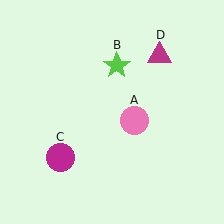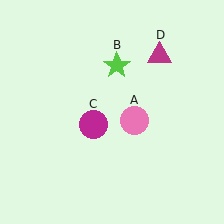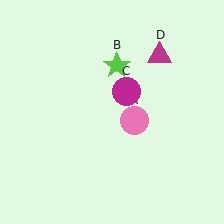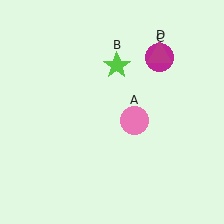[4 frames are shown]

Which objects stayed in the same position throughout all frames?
Pink circle (object A) and lime star (object B) and magenta triangle (object D) remained stationary.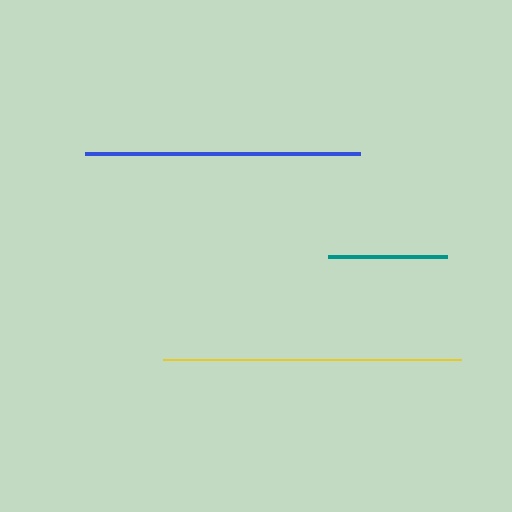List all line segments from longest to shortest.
From longest to shortest: yellow, blue, teal.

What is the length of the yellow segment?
The yellow segment is approximately 298 pixels long.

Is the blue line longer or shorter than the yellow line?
The yellow line is longer than the blue line.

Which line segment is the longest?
The yellow line is the longest at approximately 298 pixels.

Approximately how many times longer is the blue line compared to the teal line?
The blue line is approximately 2.3 times the length of the teal line.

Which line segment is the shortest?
The teal line is the shortest at approximately 119 pixels.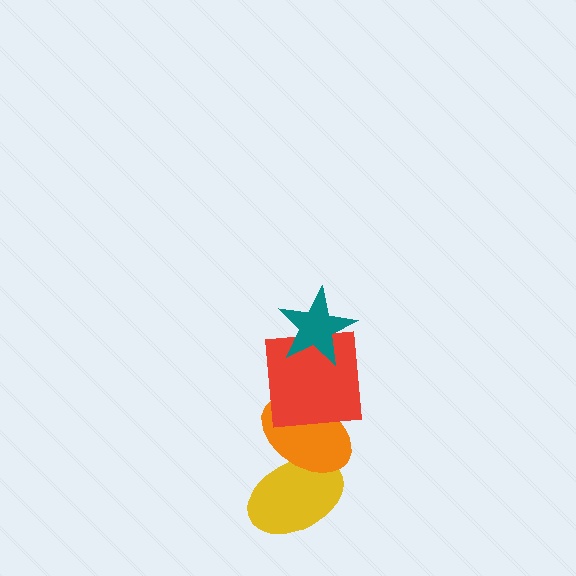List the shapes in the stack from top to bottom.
From top to bottom: the teal star, the red square, the orange ellipse, the yellow ellipse.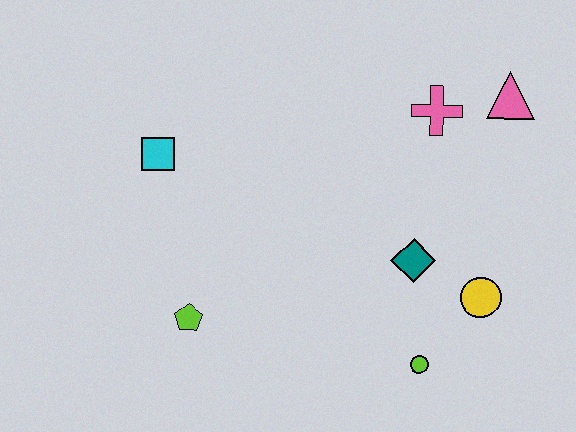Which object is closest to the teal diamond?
The yellow circle is closest to the teal diamond.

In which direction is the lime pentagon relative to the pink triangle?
The lime pentagon is to the left of the pink triangle.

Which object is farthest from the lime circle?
The cyan square is farthest from the lime circle.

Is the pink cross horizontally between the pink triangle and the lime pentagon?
Yes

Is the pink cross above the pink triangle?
No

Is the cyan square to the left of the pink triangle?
Yes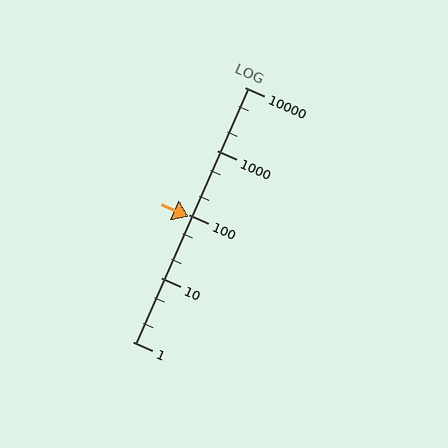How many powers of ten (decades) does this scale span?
The scale spans 4 decades, from 1 to 10000.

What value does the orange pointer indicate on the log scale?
The pointer indicates approximately 93.